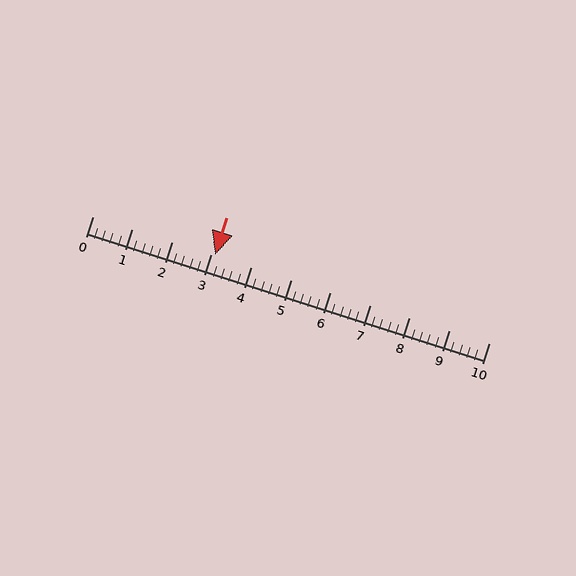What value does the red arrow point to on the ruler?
The red arrow points to approximately 3.1.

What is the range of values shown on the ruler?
The ruler shows values from 0 to 10.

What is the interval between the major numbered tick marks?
The major tick marks are spaced 1 units apart.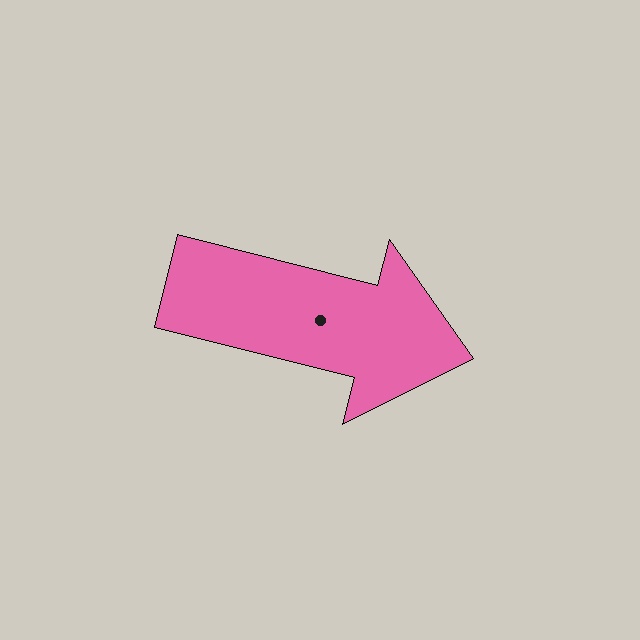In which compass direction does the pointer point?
East.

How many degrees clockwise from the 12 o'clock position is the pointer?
Approximately 104 degrees.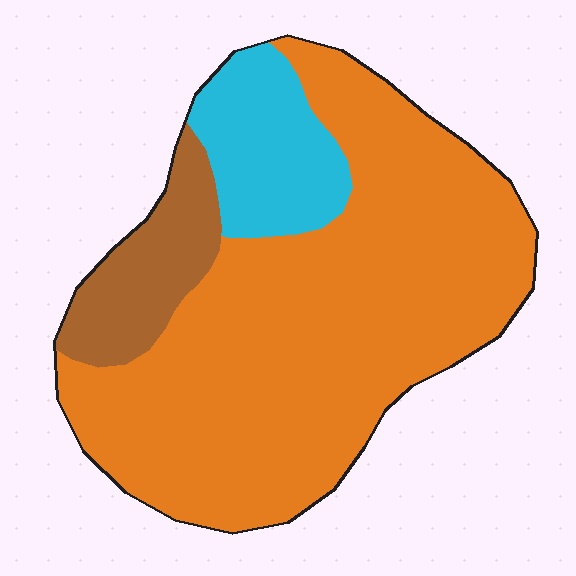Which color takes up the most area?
Orange, at roughly 75%.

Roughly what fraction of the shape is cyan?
Cyan takes up less than a quarter of the shape.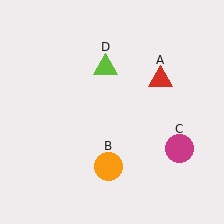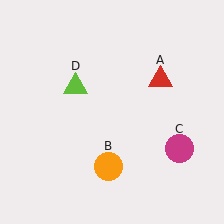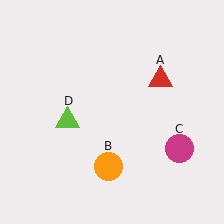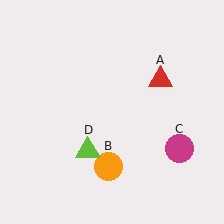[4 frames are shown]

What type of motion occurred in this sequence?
The lime triangle (object D) rotated counterclockwise around the center of the scene.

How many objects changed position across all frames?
1 object changed position: lime triangle (object D).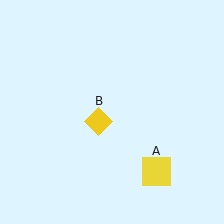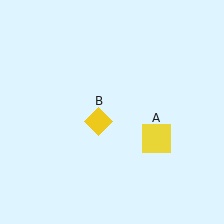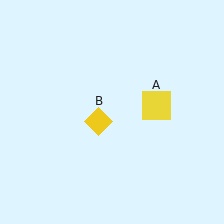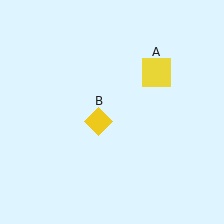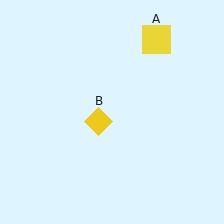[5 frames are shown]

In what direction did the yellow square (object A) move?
The yellow square (object A) moved up.